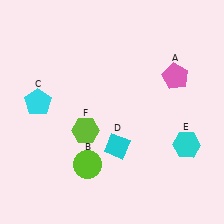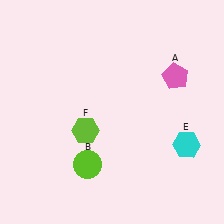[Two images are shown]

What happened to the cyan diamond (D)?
The cyan diamond (D) was removed in Image 2. It was in the bottom-right area of Image 1.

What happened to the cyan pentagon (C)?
The cyan pentagon (C) was removed in Image 2. It was in the top-left area of Image 1.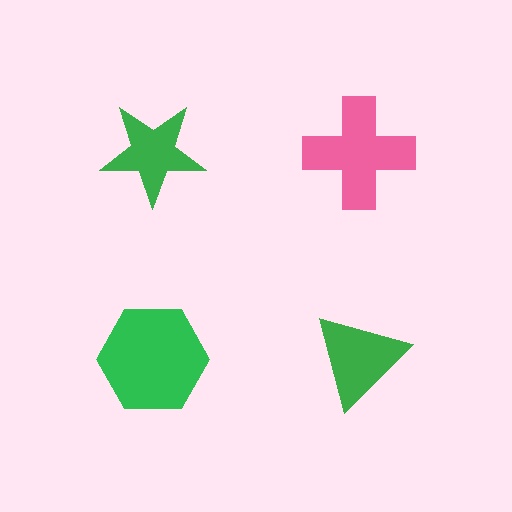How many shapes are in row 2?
2 shapes.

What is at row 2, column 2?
A green triangle.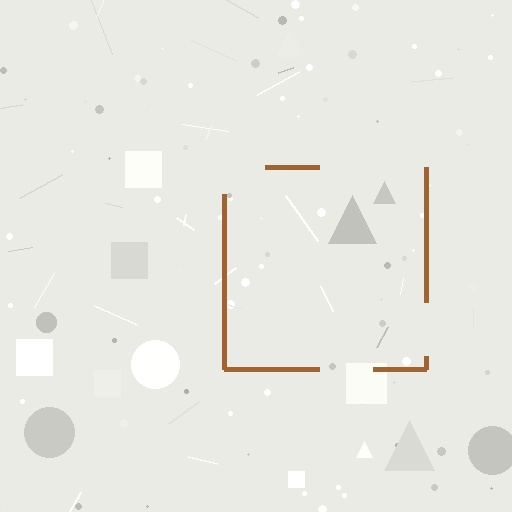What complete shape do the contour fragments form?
The contour fragments form a square.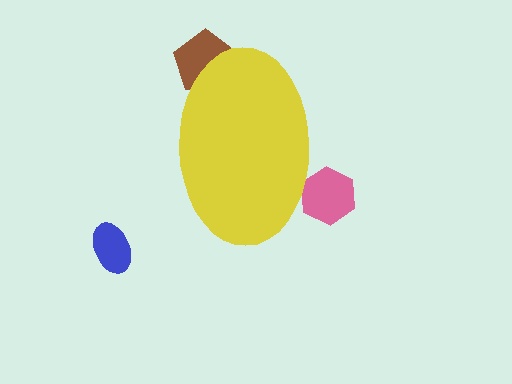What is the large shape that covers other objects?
A yellow ellipse.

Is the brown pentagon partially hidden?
Yes, the brown pentagon is partially hidden behind the yellow ellipse.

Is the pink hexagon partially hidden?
Yes, the pink hexagon is partially hidden behind the yellow ellipse.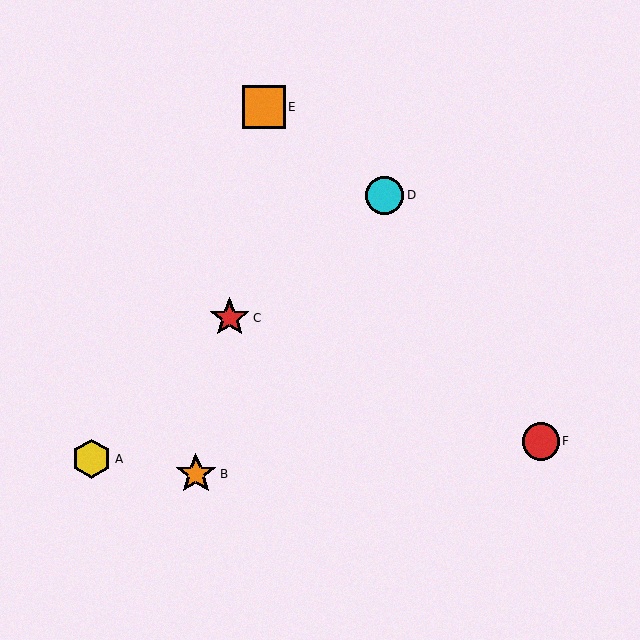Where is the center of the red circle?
The center of the red circle is at (541, 441).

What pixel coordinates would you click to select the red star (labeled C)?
Click at (230, 318) to select the red star C.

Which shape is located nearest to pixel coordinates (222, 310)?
The red star (labeled C) at (230, 318) is nearest to that location.